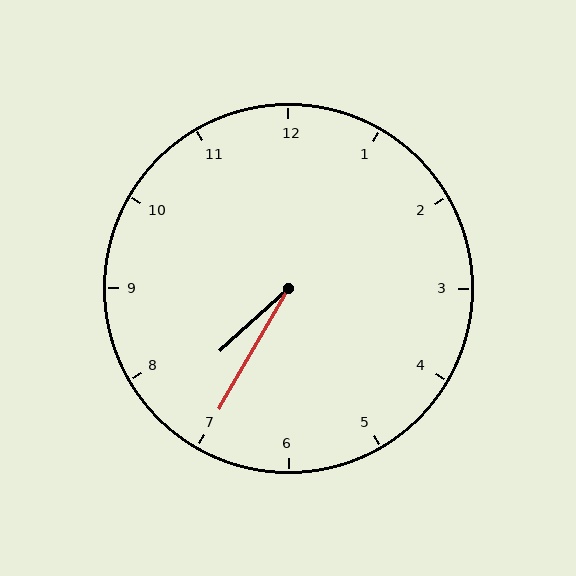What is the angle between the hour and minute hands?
Approximately 18 degrees.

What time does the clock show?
7:35.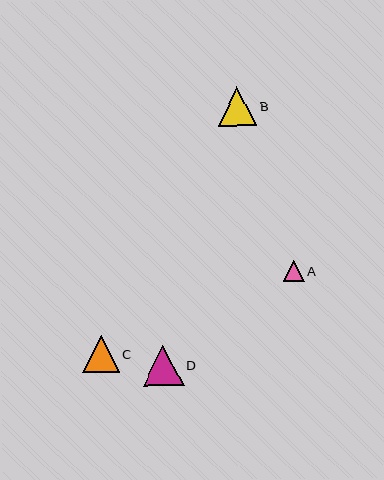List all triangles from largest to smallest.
From largest to smallest: D, B, C, A.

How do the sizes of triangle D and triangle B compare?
Triangle D and triangle B are approximately the same size.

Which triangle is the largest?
Triangle D is the largest with a size of approximately 40 pixels.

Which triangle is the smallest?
Triangle A is the smallest with a size of approximately 21 pixels.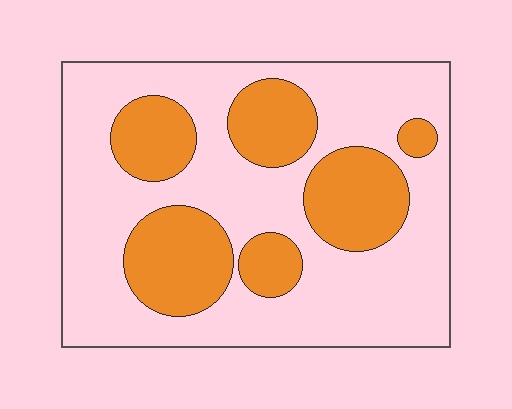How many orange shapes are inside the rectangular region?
6.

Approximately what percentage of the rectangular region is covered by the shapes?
Approximately 30%.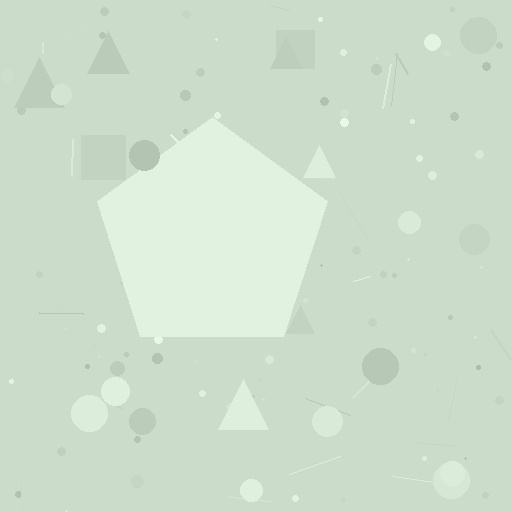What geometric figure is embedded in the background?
A pentagon is embedded in the background.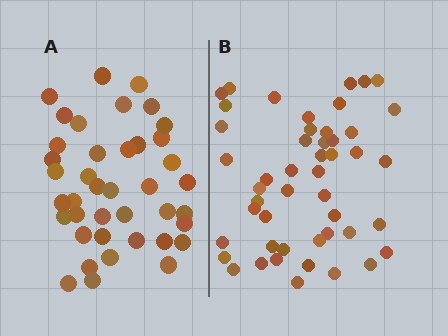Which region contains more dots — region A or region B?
Region B (the right region) has more dots.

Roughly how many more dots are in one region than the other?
Region B has roughly 8 or so more dots than region A.